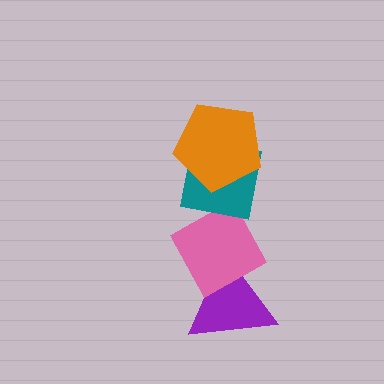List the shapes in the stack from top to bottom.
From top to bottom: the orange pentagon, the teal square, the pink diamond, the purple triangle.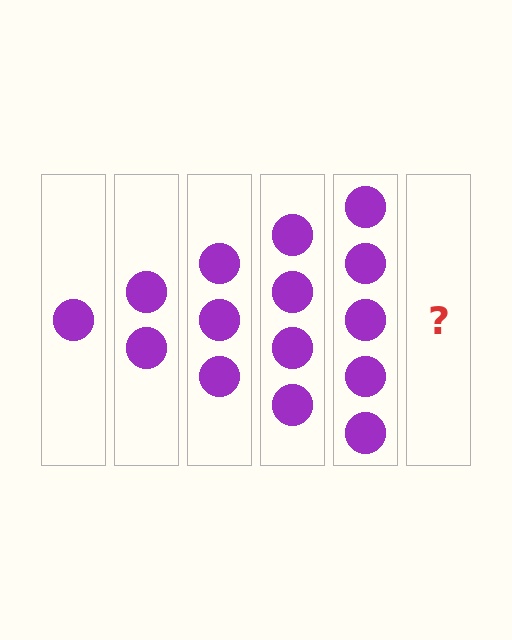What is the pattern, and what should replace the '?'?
The pattern is that each step adds one more circle. The '?' should be 6 circles.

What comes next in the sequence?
The next element should be 6 circles.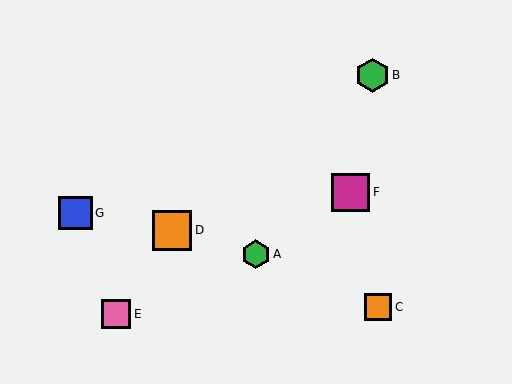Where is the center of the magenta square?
The center of the magenta square is at (351, 192).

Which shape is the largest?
The orange square (labeled D) is the largest.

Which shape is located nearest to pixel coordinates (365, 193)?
The magenta square (labeled F) at (351, 192) is nearest to that location.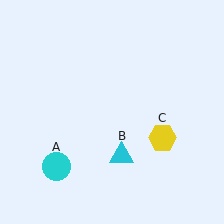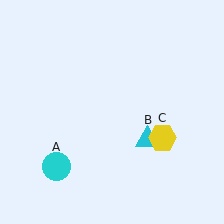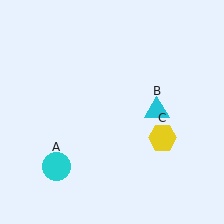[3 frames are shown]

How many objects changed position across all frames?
1 object changed position: cyan triangle (object B).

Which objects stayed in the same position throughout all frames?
Cyan circle (object A) and yellow hexagon (object C) remained stationary.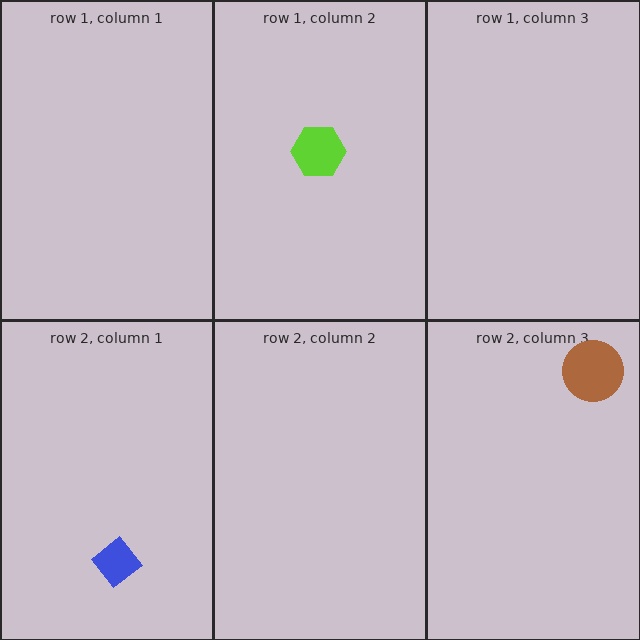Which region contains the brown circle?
The row 2, column 3 region.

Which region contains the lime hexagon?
The row 1, column 2 region.